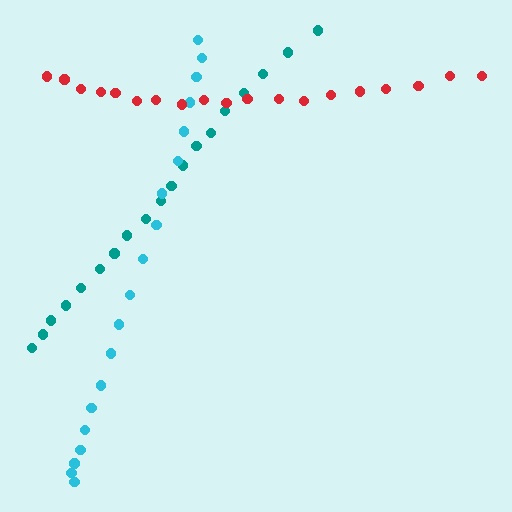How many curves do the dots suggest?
There are 3 distinct paths.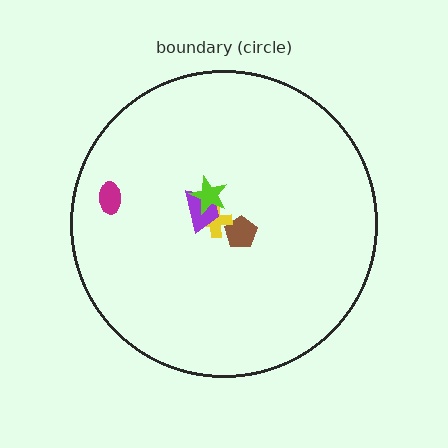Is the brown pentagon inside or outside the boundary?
Inside.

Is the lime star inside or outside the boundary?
Inside.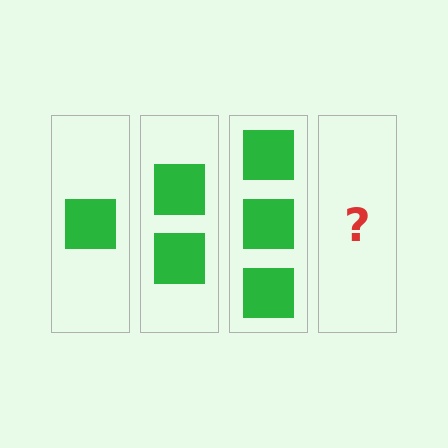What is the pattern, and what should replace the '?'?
The pattern is that each step adds one more square. The '?' should be 4 squares.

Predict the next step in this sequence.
The next step is 4 squares.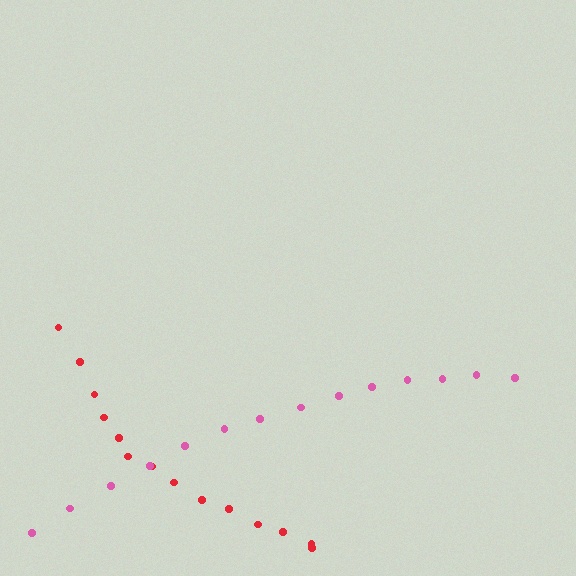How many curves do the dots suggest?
There are 2 distinct paths.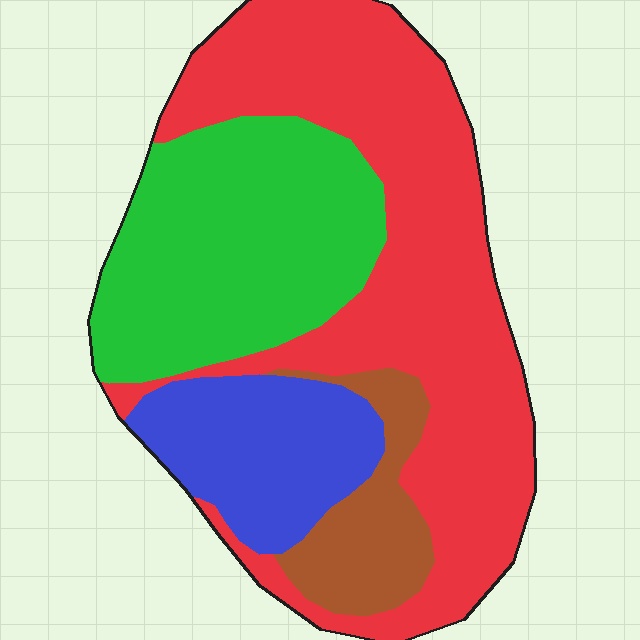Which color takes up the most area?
Red, at roughly 50%.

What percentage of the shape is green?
Green takes up between a sixth and a third of the shape.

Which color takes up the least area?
Brown, at roughly 10%.